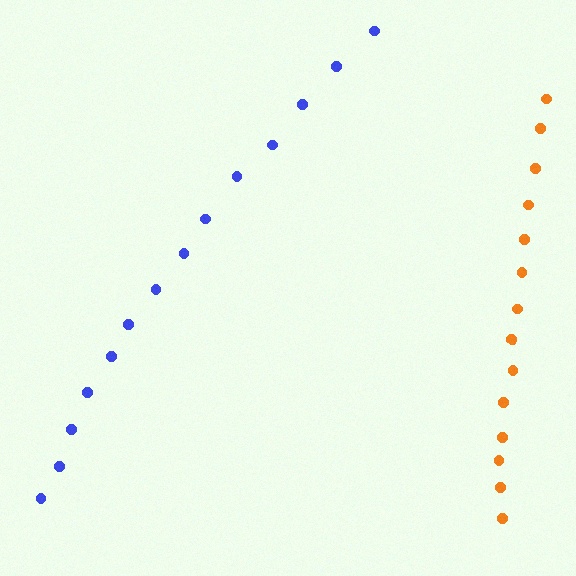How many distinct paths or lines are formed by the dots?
There are 2 distinct paths.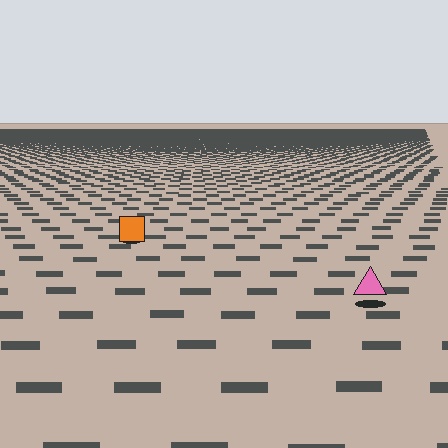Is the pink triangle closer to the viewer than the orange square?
Yes. The pink triangle is closer — you can tell from the texture gradient: the ground texture is coarser near it.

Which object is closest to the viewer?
The pink triangle is closest. The texture marks near it are larger and more spread out.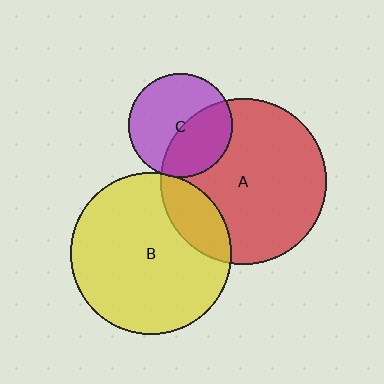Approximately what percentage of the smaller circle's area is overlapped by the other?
Approximately 20%.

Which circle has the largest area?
Circle A (red).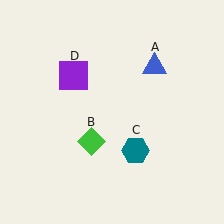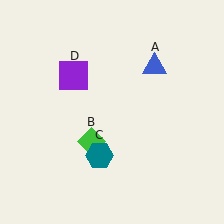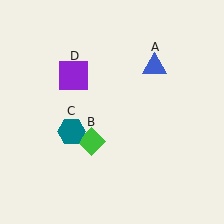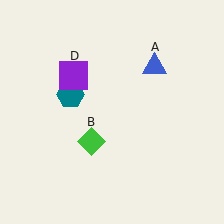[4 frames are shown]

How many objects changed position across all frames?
1 object changed position: teal hexagon (object C).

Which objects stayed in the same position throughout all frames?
Blue triangle (object A) and green diamond (object B) and purple square (object D) remained stationary.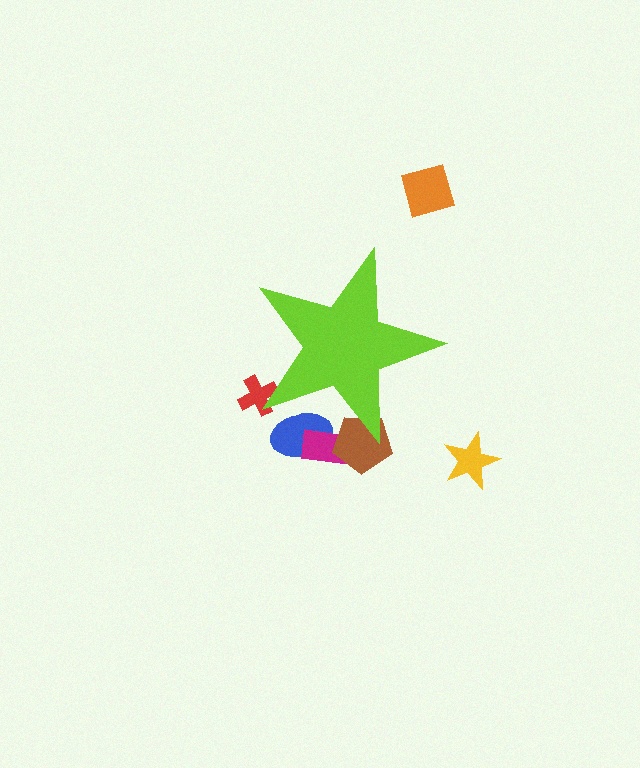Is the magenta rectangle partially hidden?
Yes, the magenta rectangle is partially hidden behind the lime star.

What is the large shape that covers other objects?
A lime star.